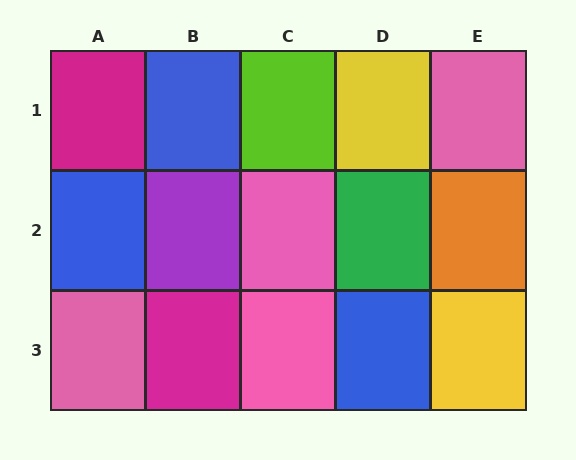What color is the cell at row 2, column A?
Blue.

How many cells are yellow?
2 cells are yellow.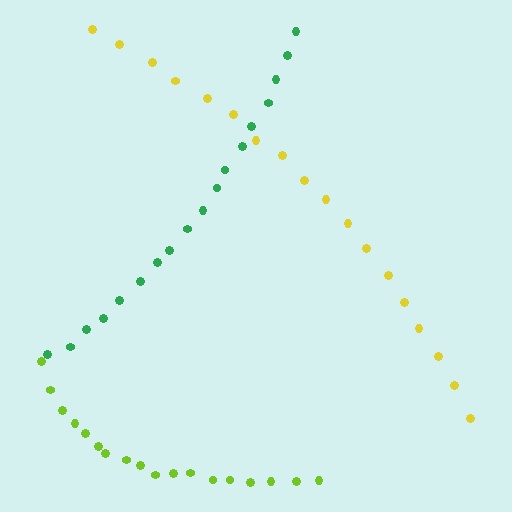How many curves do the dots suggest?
There are 3 distinct paths.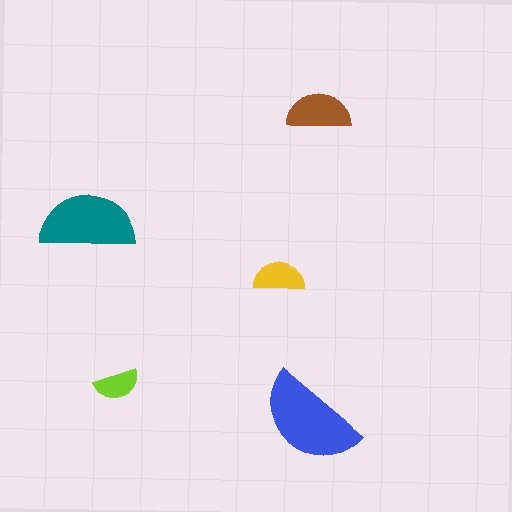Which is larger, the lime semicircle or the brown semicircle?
The brown one.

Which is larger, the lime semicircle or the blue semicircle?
The blue one.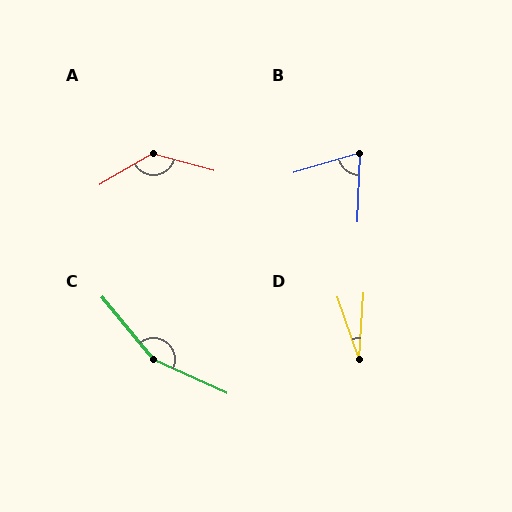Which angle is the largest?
C, at approximately 154 degrees.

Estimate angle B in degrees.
Approximately 71 degrees.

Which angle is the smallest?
D, at approximately 23 degrees.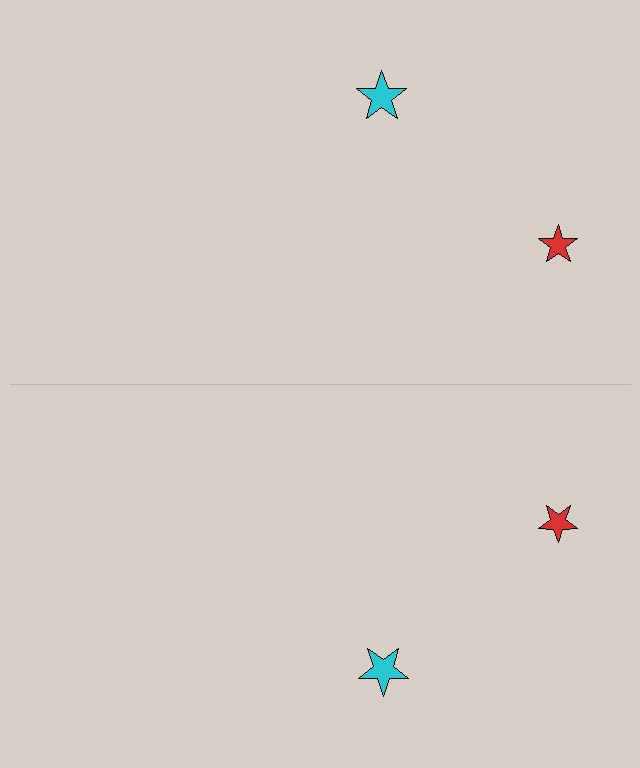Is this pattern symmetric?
Yes, this pattern has bilateral (reflection) symmetry.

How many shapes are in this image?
There are 4 shapes in this image.